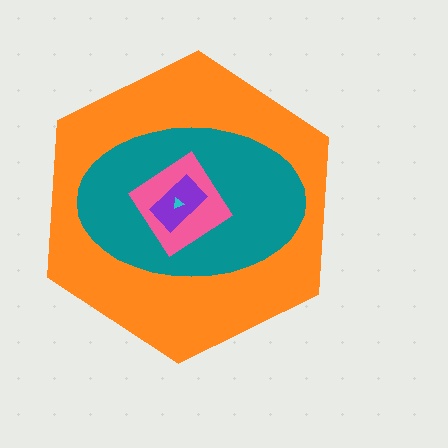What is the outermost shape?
The orange hexagon.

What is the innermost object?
The cyan triangle.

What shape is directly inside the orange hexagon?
The teal ellipse.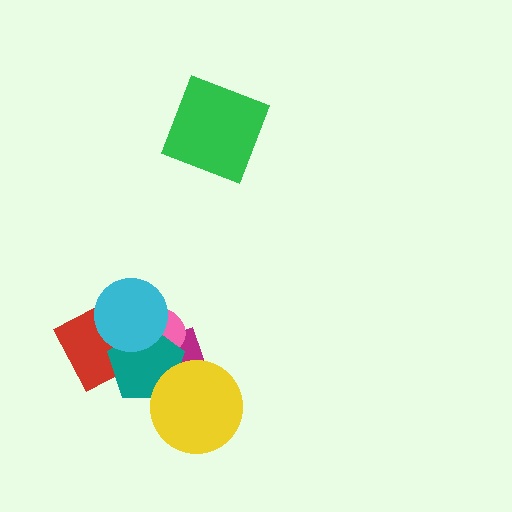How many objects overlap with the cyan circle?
3 objects overlap with the cyan circle.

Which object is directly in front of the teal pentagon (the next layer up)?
The cyan circle is directly in front of the teal pentagon.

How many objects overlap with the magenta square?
3 objects overlap with the magenta square.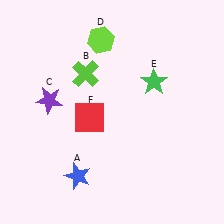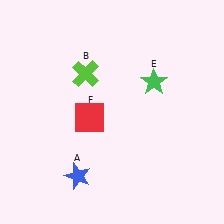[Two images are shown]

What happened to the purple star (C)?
The purple star (C) was removed in Image 2. It was in the top-left area of Image 1.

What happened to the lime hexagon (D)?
The lime hexagon (D) was removed in Image 2. It was in the top-left area of Image 1.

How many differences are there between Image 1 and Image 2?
There are 2 differences between the two images.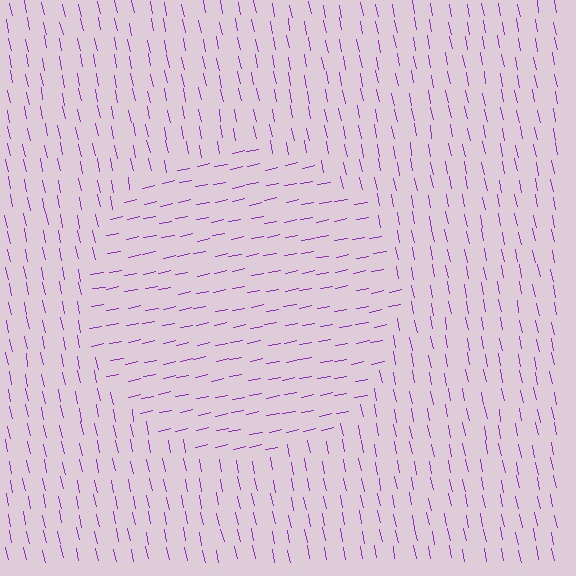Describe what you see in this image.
The image is filled with small purple line segments. A circle region in the image has lines oriented differently from the surrounding lines, creating a visible texture boundary.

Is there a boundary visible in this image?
Yes, there is a texture boundary formed by a change in line orientation.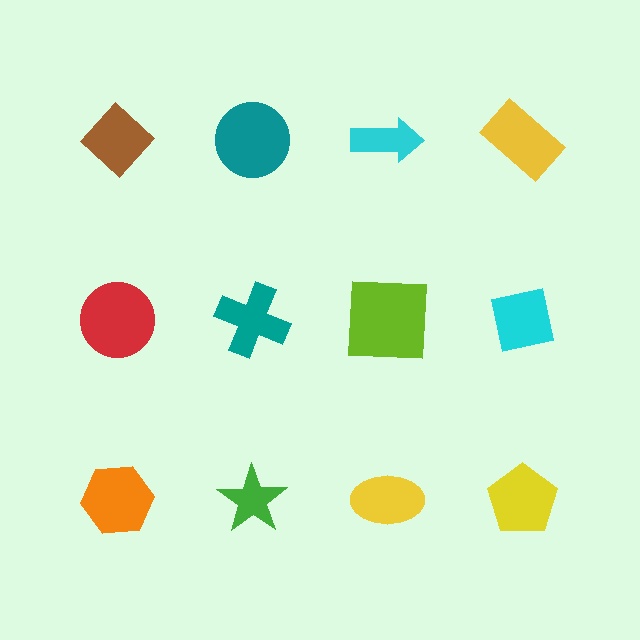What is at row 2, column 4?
A cyan square.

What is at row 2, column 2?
A teal cross.